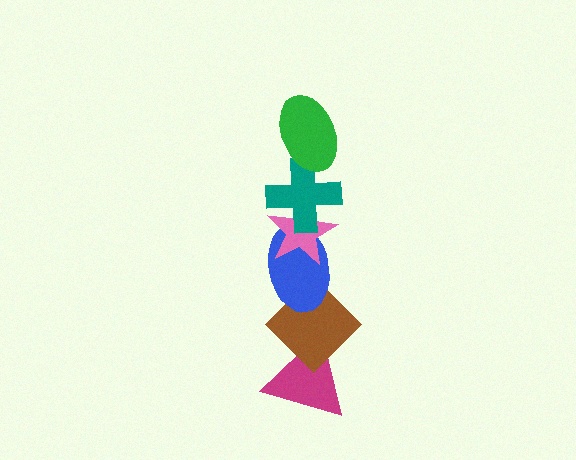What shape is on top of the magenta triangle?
The brown diamond is on top of the magenta triangle.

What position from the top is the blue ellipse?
The blue ellipse is 4th from the top.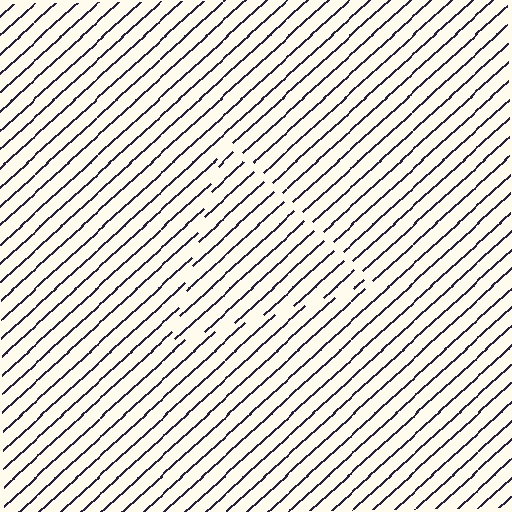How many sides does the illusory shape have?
3 sides — the line-ends trace a triangle.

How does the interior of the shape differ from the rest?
The interior of the shape contains the same grating, shifted by half a period — the contour is defined by the phase discontinuity where line-ends from the inner and outer gratings abut.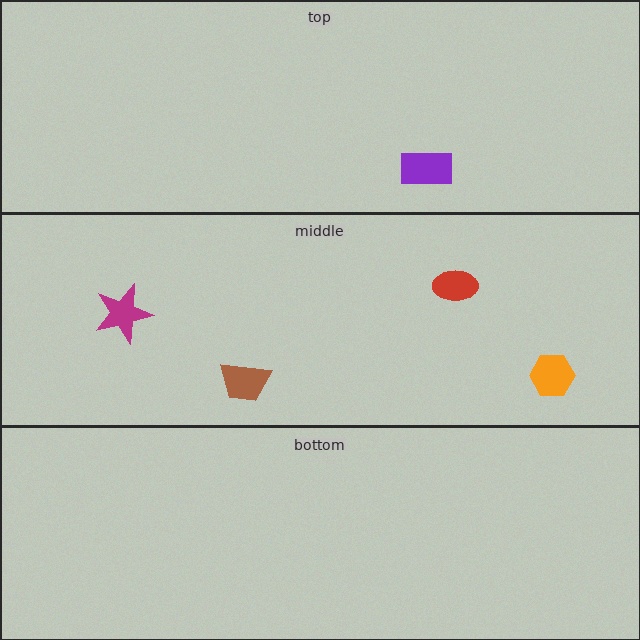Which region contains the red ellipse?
The middle region.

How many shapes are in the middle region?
4.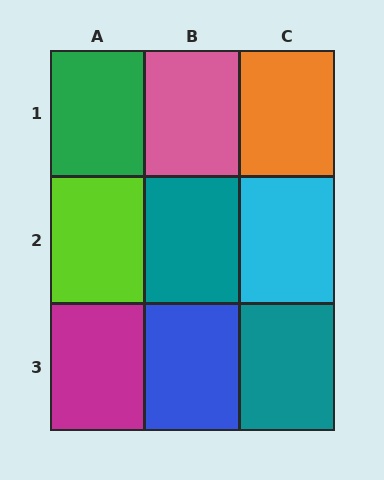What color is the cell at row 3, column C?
Teal.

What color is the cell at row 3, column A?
Magenta.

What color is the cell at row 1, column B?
Pink.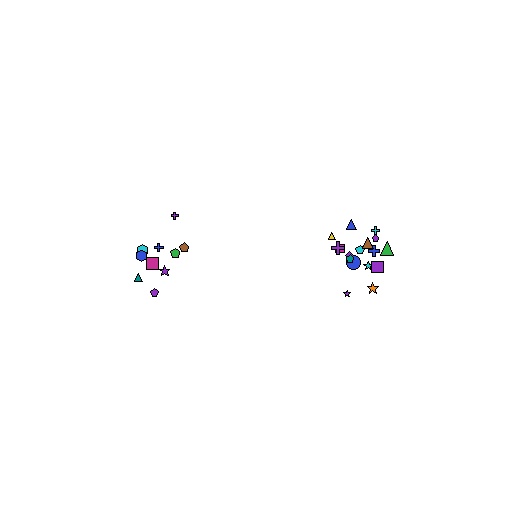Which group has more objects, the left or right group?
The right group.